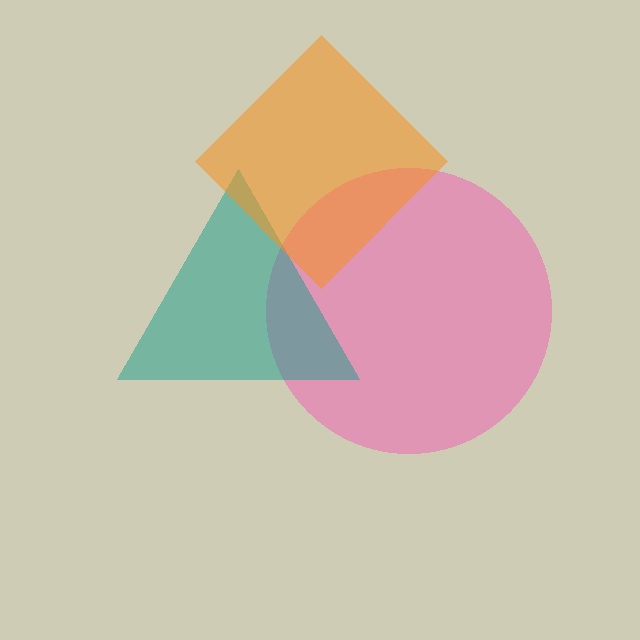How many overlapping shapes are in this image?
There are 3 overlapping shapes in the image.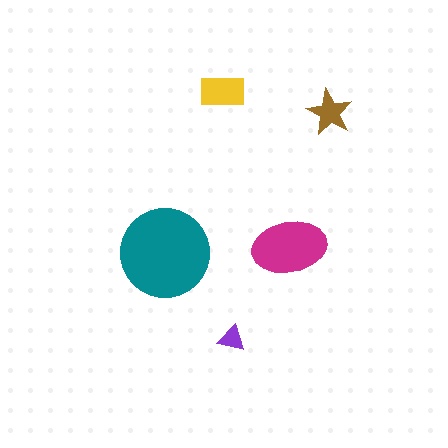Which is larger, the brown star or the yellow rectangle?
The yellow rectangle.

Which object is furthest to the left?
The teal circle is leftmost.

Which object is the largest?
The teal circle.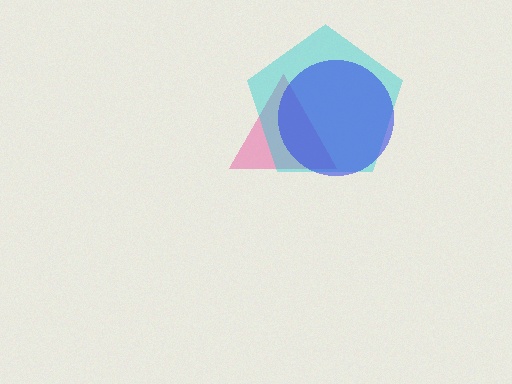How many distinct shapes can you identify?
There are 3 distinct shapes: a pink triangle, a cyan pentagon, a blue circle.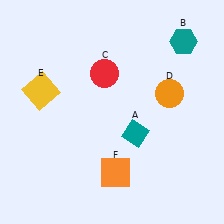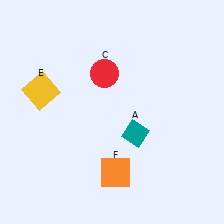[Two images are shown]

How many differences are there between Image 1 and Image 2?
There are 2 differences between the two images.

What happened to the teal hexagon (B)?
The teal hexagon (B) was removed in Image 2. It was in the top-right area of Image 1.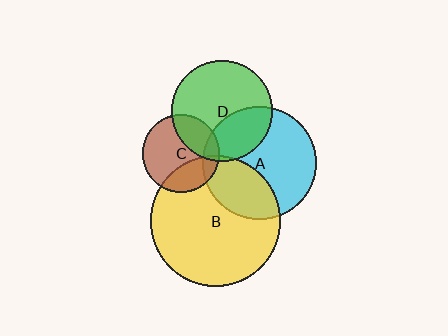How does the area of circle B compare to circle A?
Approximately 1.3 times.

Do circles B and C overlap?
Yes.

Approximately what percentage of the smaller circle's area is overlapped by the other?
Approximately 30%.